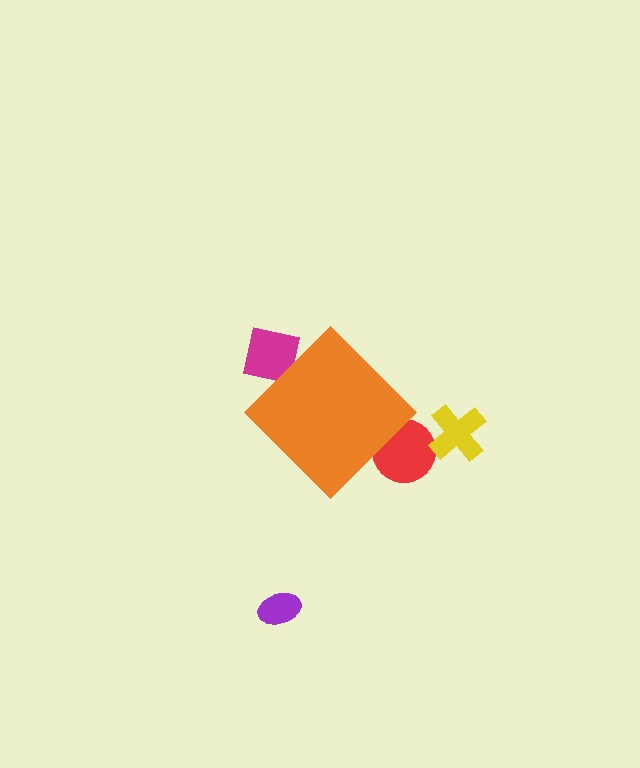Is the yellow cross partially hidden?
No, the yellow cross is fully visible.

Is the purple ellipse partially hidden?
No, the purple ellipse is fully visible.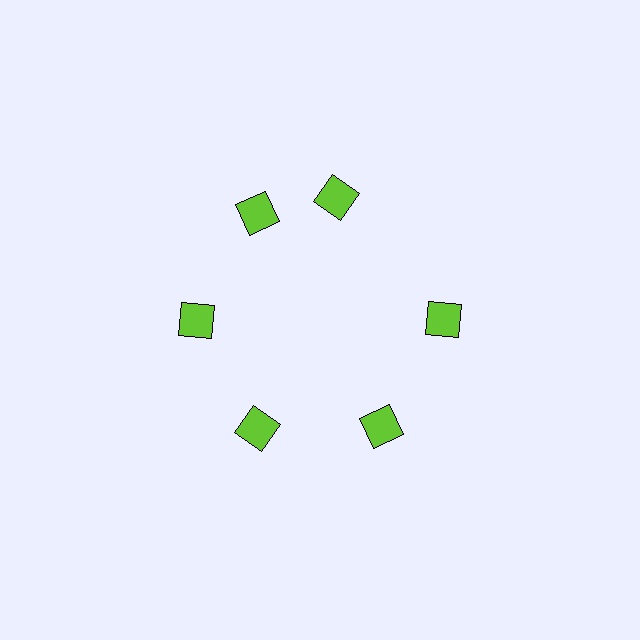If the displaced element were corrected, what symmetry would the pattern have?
It would have 6-fold rotational symmetry — the pattern would map onto itself every 60 degrees.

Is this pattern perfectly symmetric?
No. The 6 lime diamonds are arranged in a ring, but one element near the 1 o'clock position is rotated out of alignment along the ring, breaking the 6-fold rotational symmetry.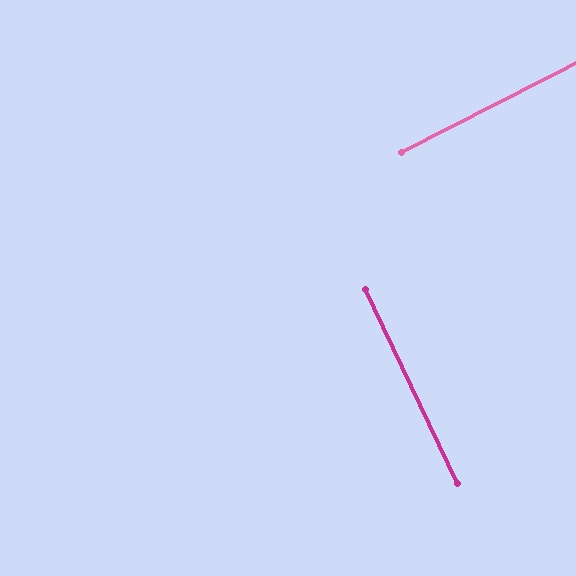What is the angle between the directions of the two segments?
Approximately 88 degrees.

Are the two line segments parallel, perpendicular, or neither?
Perpendicular — they meet at approximately 88°.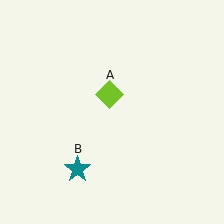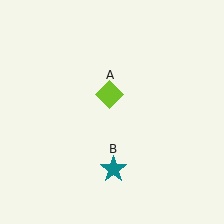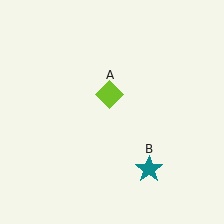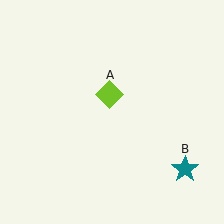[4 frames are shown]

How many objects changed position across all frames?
1 object changed position: teal star (object B).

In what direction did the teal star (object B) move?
The teal star (object B) moved right.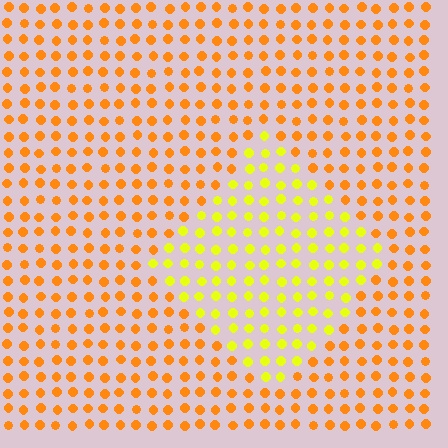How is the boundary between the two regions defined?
The boundary is defined purely by a slight shift in hue (about 36 degrees). Spacing, size, and orientation are identical on both sides.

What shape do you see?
I see a diamond.